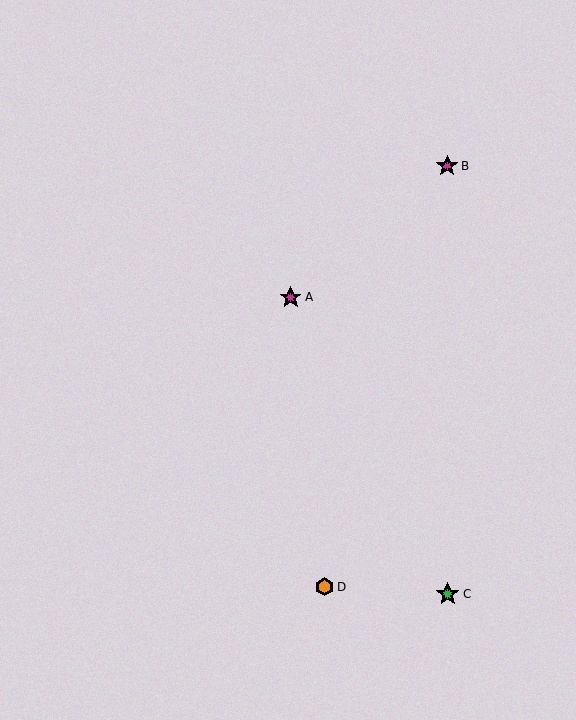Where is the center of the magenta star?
The center of the magenta star is at (291, 297).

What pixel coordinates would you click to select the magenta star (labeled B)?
Click at (447, 166) to select the magenta star B.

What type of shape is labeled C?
Shape C is a green star.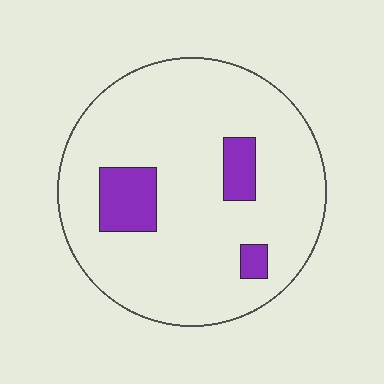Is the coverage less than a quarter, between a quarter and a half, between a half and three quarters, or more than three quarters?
Less than a quarter.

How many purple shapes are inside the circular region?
3.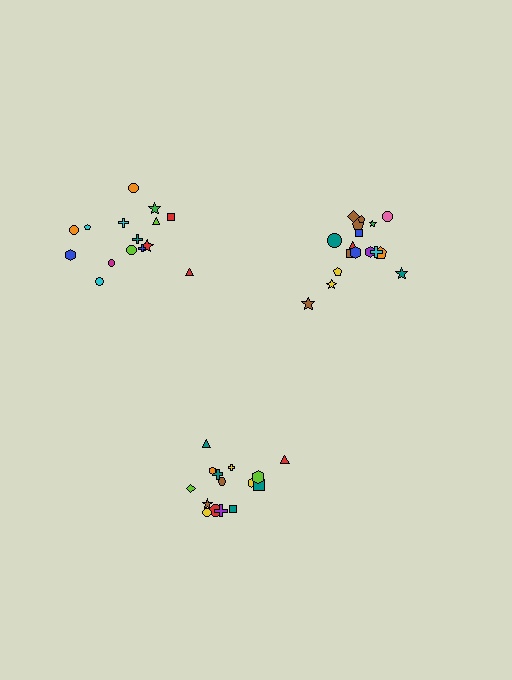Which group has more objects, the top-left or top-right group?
The top-right group.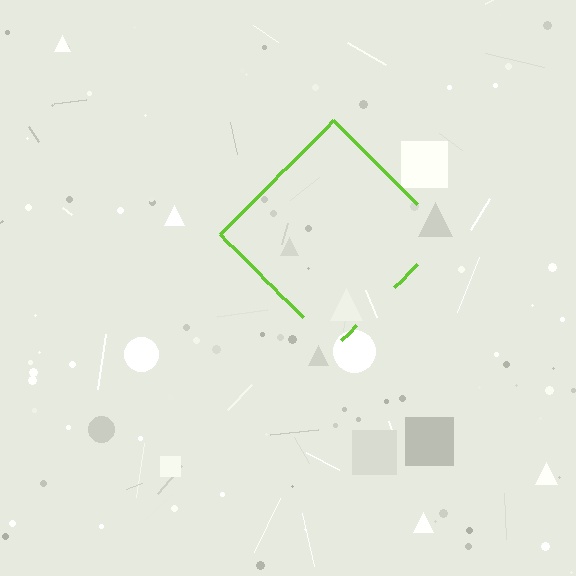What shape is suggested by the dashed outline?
The dashed outline suggests a diamond.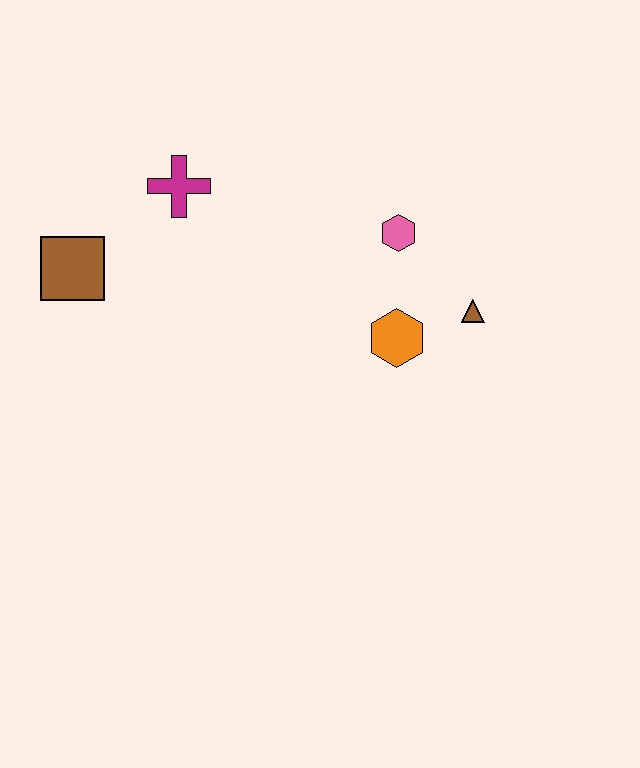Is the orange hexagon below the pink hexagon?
Yes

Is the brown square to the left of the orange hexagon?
Yes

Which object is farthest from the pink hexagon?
The brown square is farthest from the pink hexagon.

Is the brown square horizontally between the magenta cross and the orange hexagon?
No